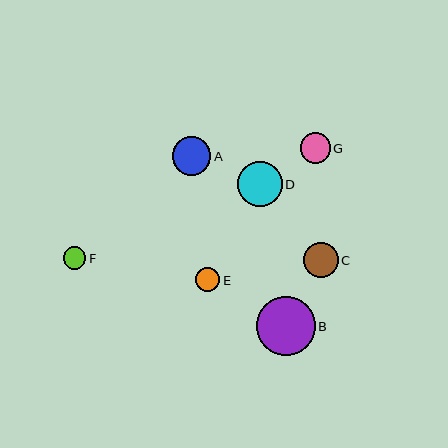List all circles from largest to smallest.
From largest to smallest: B, D, A, C, G, E, F.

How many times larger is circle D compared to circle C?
Circle D is approximately 1.3 times the size of circle C.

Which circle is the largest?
Circle B is the largest with a size of approximately 58 pixels.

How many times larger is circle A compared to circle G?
Circle A is approximately 1.3 times the size of circle G.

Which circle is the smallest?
Circle F is the smallest with a size of approximately 22 pixels.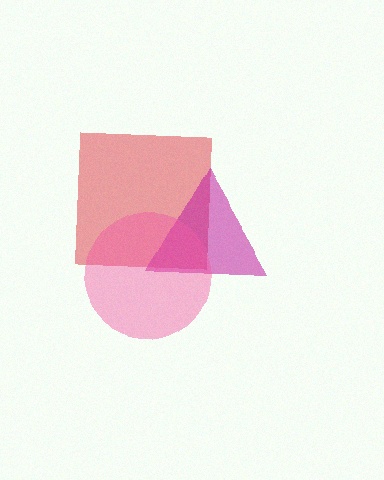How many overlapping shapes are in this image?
There are 3 overlapping shapes in the image.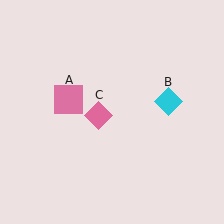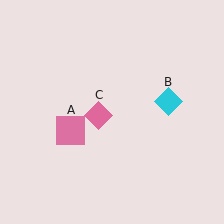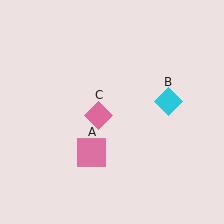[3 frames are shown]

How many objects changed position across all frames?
1 object changed position: pink square (object A).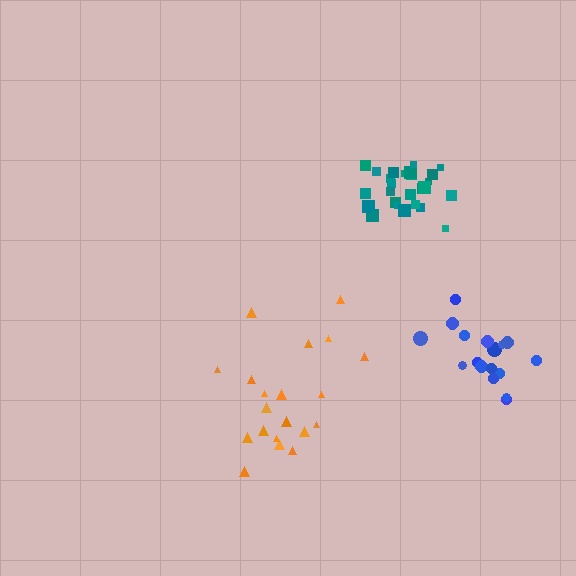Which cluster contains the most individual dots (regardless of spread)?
Teal (28).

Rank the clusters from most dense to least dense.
teal, blue, orange.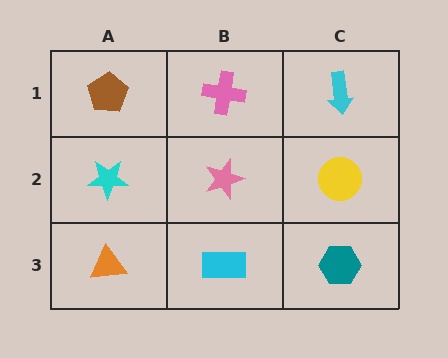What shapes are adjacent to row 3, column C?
A yellow circle (row 2, column C), a cyan rectangle (row 3, column B).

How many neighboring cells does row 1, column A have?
2.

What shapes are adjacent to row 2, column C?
A cyan arrow (row 1, column C), a teal hexagon (row 3, column C), a pink star (row 2, column B).